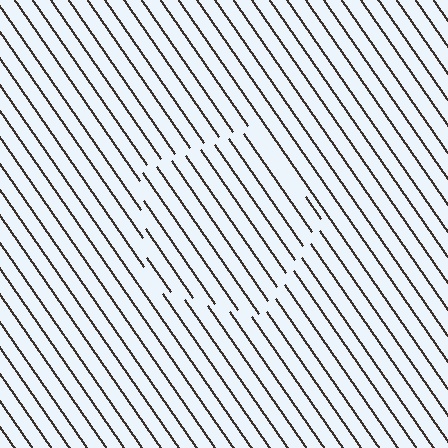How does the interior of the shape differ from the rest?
The interior of the shape contains the same grating, shifted by half a period — the contour is defined by the phase discontinuity where line-ends from the inner and outer gratings abut.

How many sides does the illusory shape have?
5 sides — the line-ends trace a pentagon.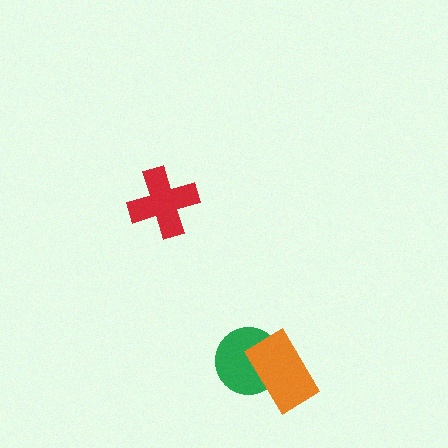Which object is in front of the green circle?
The orange rectangle is in front of the green circle.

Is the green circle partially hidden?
Yes, it is partially covered by another shape.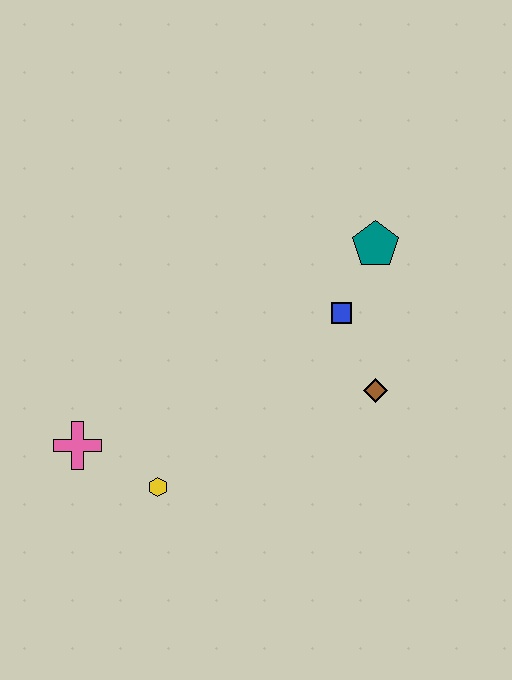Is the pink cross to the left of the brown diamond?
Yes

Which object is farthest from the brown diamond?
The pink cross is farthest from the brown diamond.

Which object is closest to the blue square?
The teal pentagon is closest to the blue square.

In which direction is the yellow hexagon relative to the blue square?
The yellow hexagon is to the left of the blue square.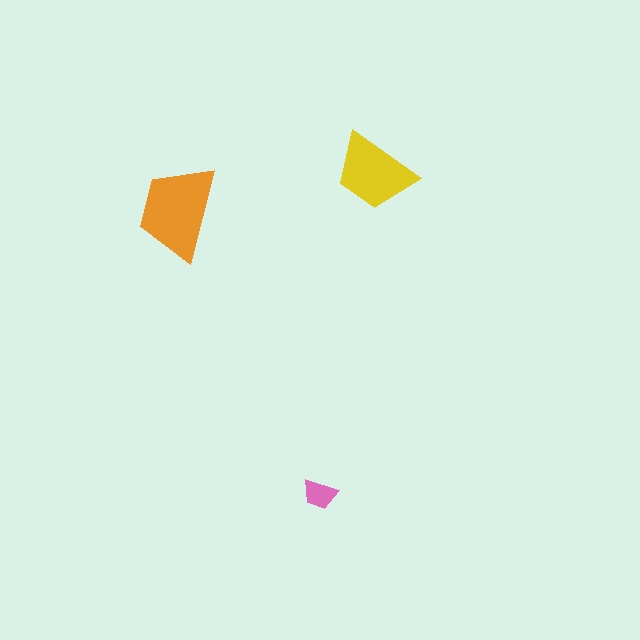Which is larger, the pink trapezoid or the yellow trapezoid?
The yellow one.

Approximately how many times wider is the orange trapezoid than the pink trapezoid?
About 2.5 times wider.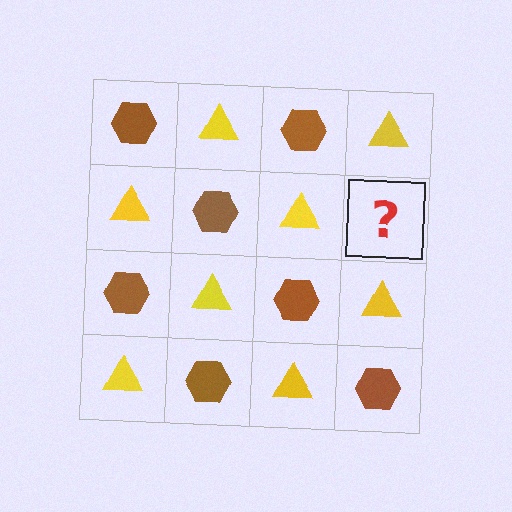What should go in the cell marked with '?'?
The missing cell should contain a brown hexagon.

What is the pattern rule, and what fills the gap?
The rule is that it alternates brown hexagon and yellow triangle in a checkerboard pattern. The gap should be filled with a brown hexagon.